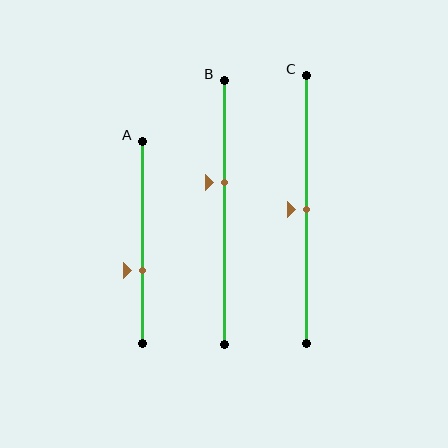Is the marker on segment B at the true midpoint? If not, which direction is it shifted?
No, the marker on segment B is shifted upward by about 11% of the segment length.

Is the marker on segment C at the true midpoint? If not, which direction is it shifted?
Yes, the marker on segment C is at the true midpoint.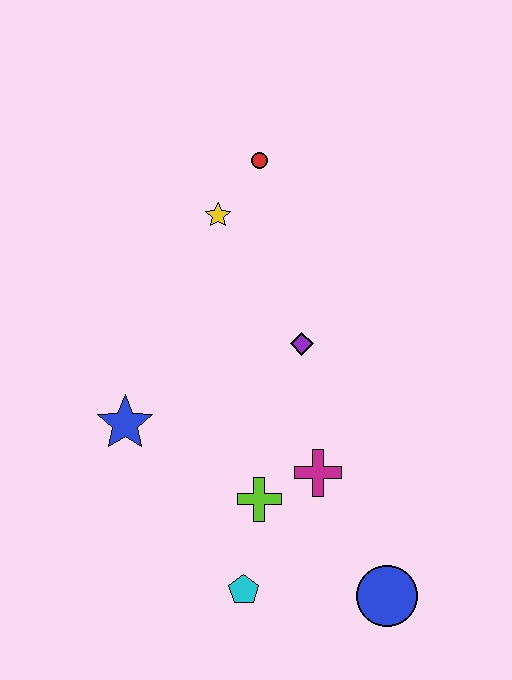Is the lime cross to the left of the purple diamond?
Yes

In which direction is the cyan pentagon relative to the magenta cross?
The cyan pentagon is below the magenta cross.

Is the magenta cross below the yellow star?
Yes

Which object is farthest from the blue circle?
The red circle is farthest from the blue circle.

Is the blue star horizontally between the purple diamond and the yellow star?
No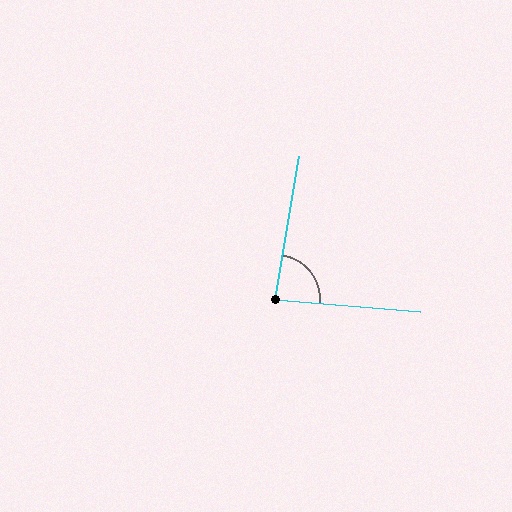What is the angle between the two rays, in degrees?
Approximately 85 degrees.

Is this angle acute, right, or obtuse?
It is approximately a right angle.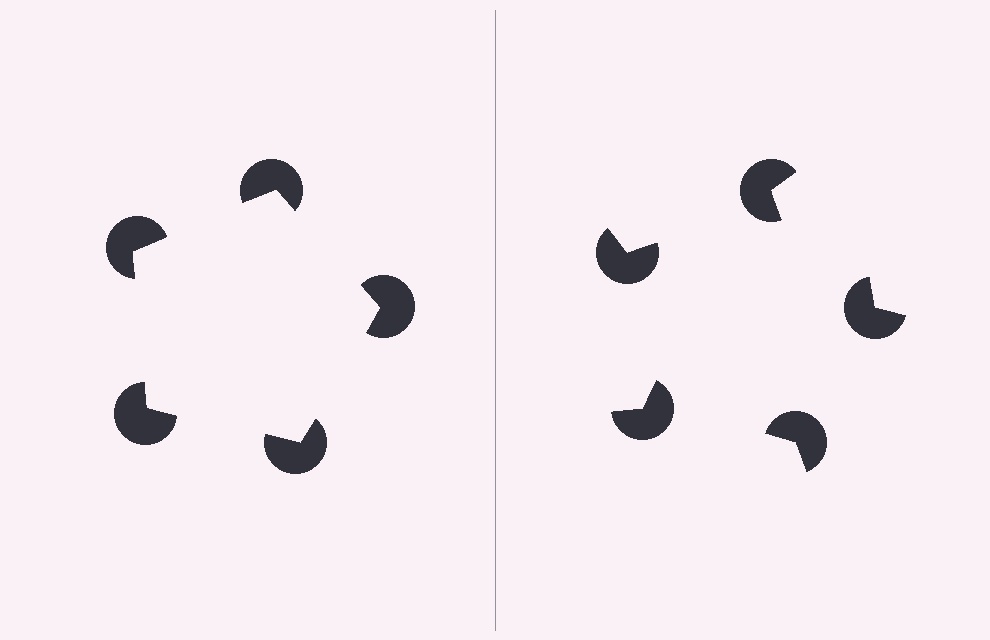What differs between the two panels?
The pac-man discs are positioned identically on both sides; only the wedge orientations differ. On the left they align to a pentagon; on the right they are misaligned.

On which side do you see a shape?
An illusory pentagon appears on the left side. On the right side the wedge cuts are rotated, so no coherent shape forms.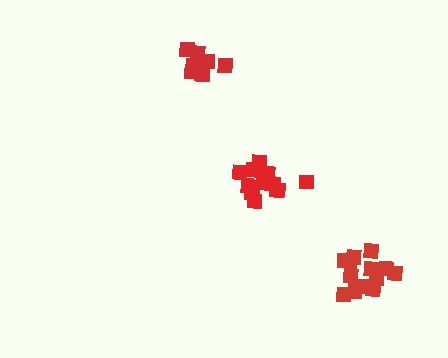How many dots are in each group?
Group 1: 15 dots, Group 2: 9 dots, Group 3: 13 dots (37 total).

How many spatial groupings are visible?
There are 3 spatial groupings.